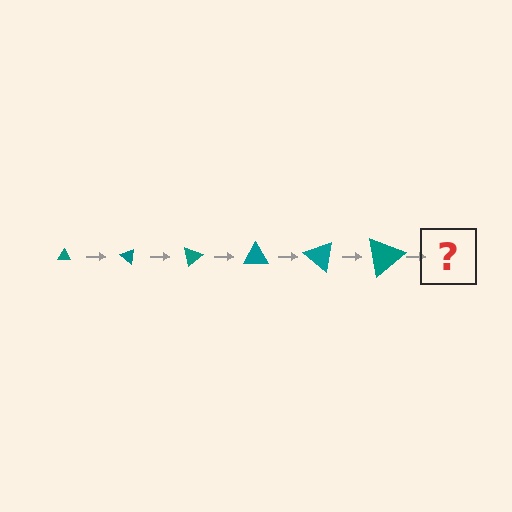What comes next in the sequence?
The next element should be a triangle, larger than the previous one and rotated 240 degrees from the start.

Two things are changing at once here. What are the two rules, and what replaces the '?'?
The two rules are that the triangle grows larger each step and it rotates 40 degrees each step. The '?' should be a triangle, larger than the previous one and rotated 240 degrees from the start.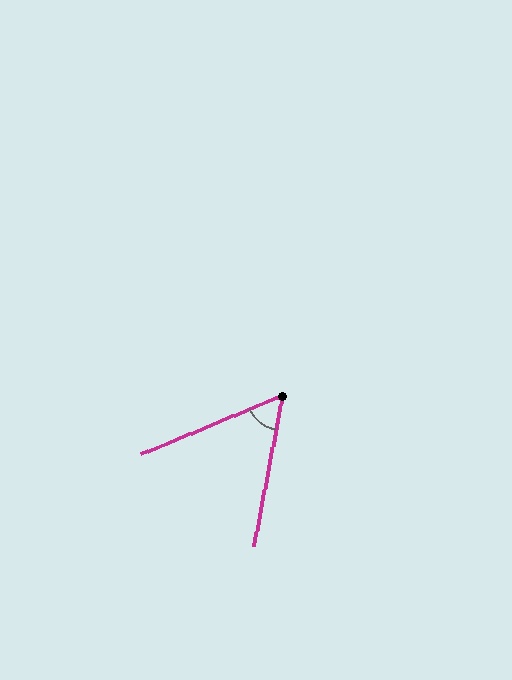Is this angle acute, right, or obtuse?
It is acute.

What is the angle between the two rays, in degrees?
Approximately 57 degrees.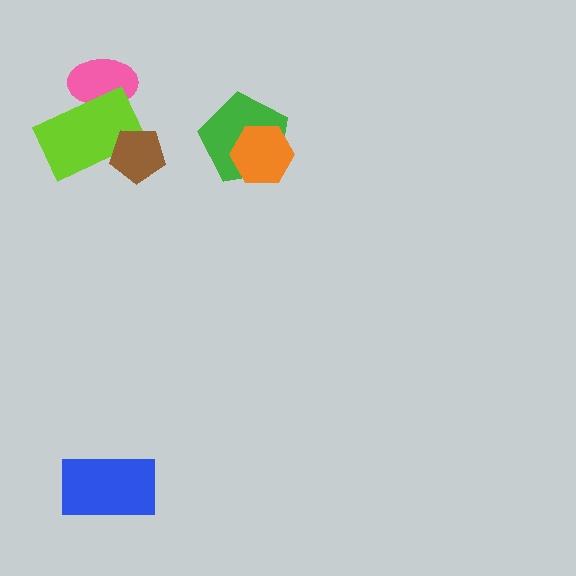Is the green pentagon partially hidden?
Yes, it is partially covered by another shape.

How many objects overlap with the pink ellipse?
1 object overlaps with the pink ellipse.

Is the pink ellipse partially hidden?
Yes, it is partially covered by another shape.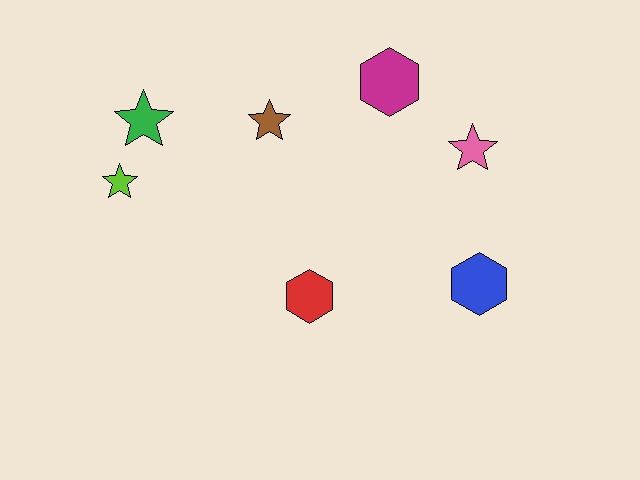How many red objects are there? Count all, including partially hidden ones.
There is 1 red object.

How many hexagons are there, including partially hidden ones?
There are 3 hexagons.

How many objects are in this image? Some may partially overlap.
There are 7 objects.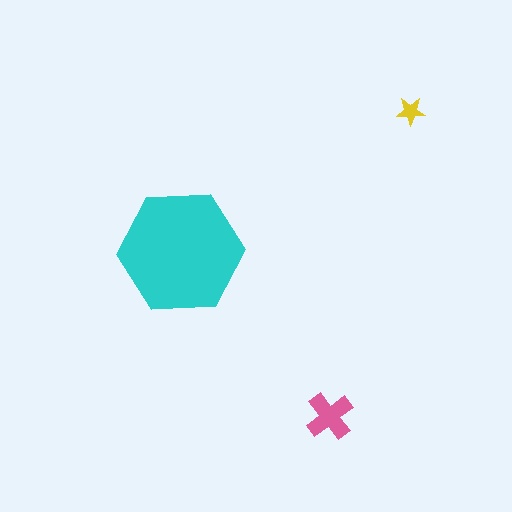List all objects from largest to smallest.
The cyan hexagon, the pink cross, the yellow star.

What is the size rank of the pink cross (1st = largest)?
2nd.